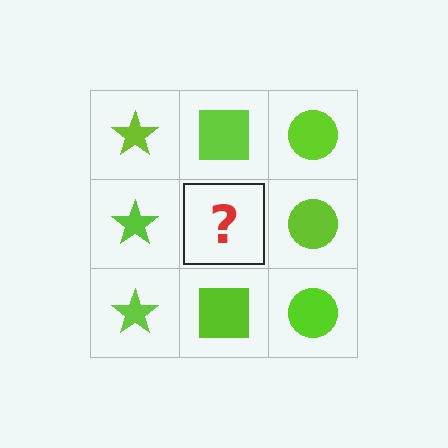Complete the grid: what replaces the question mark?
The question mark should be replaced with a lime square.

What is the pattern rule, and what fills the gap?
The rule is that each column has a consistent shape. The gap should be filled with a lime square.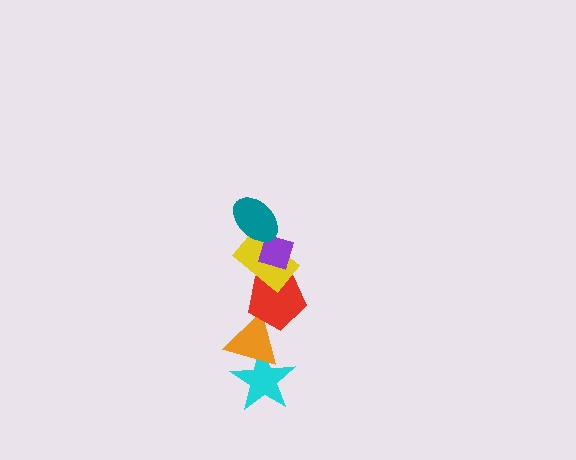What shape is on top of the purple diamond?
The teal ellipse is on top of the purple diamond.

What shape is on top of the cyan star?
The orange triangle is on top of the cyan star.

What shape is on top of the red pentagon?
The yellow rectangle is on top of the red pentagon.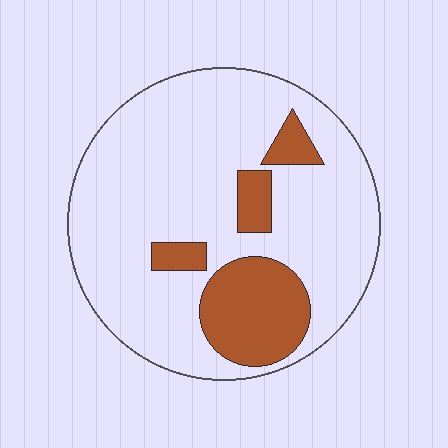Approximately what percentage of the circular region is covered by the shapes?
Approximately 20%.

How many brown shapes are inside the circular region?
4.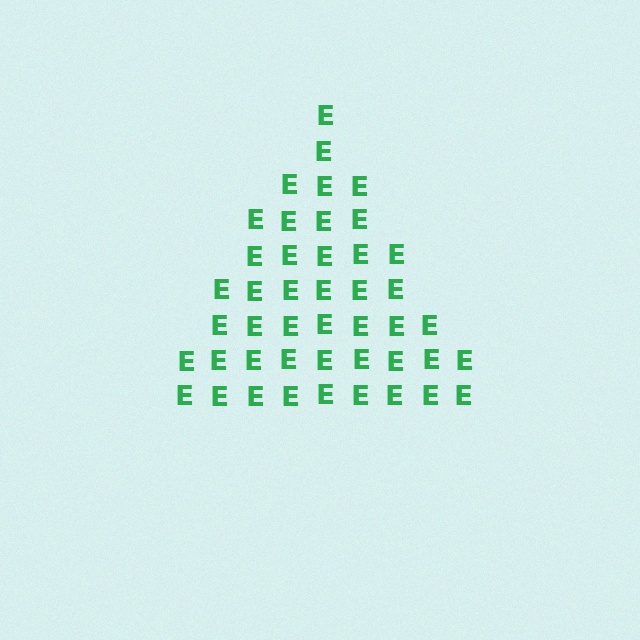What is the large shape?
The large shape is a triangle.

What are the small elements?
The small elements are letter E's.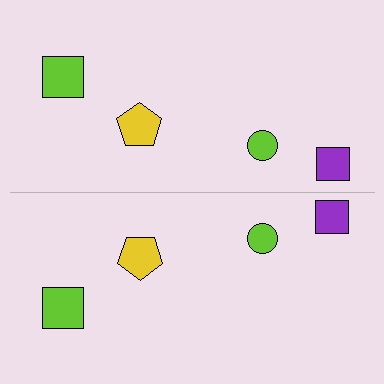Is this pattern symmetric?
Yes, this pattern has bilateral (reflection) symmetry.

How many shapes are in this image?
There are 8 shapes in this image.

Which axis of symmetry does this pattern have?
The pattern has a horizontal axis of symmetry running through the center of the image.